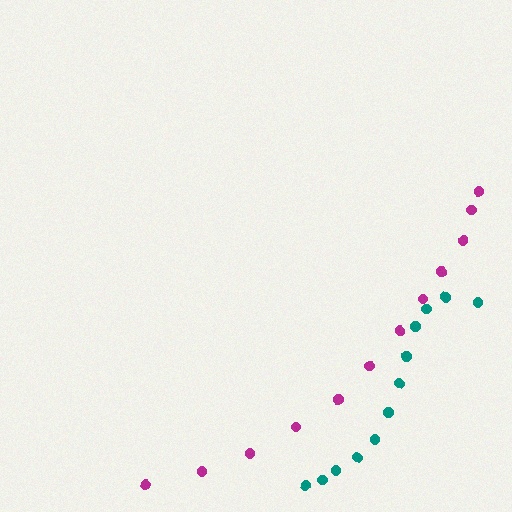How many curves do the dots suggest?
There are 2 distinct paths.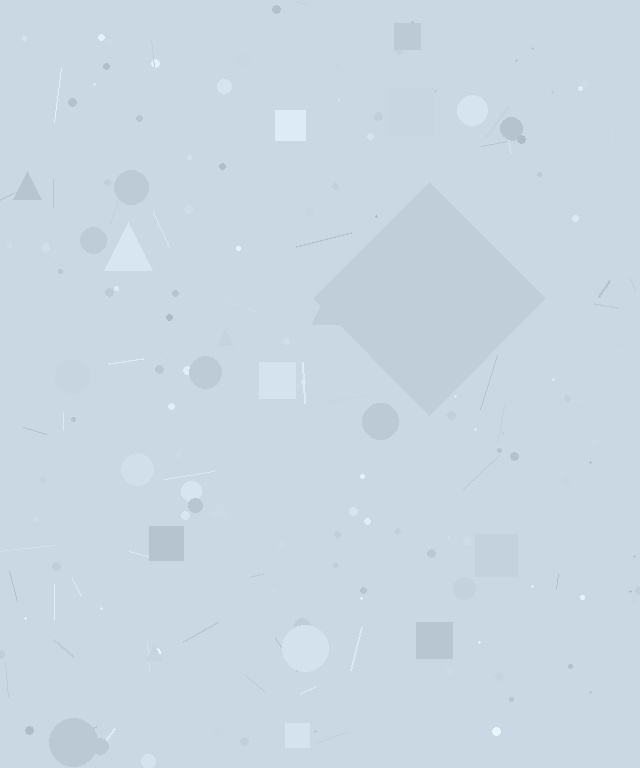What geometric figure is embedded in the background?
A diamond is embedded in the background.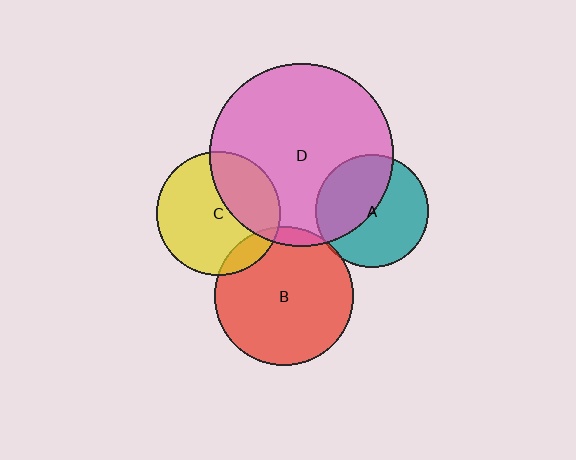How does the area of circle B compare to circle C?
Approximately 1.3 times.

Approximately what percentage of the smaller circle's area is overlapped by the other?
Approximately 35%.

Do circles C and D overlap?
Yes.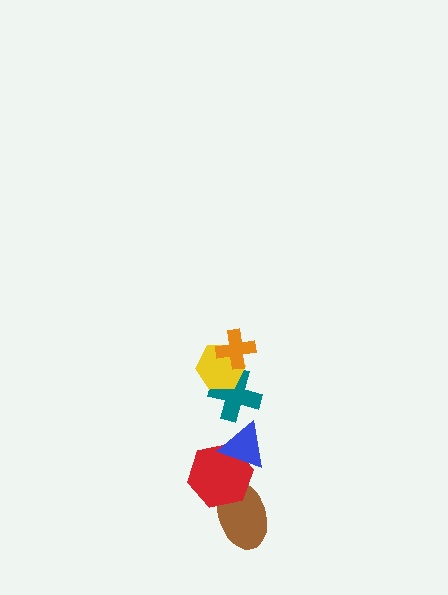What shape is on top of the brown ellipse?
The red hexagon is on top of the brown ellipse.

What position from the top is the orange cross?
The orange cross is 1st from the top.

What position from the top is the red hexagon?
The red hexagon is 5th from the top.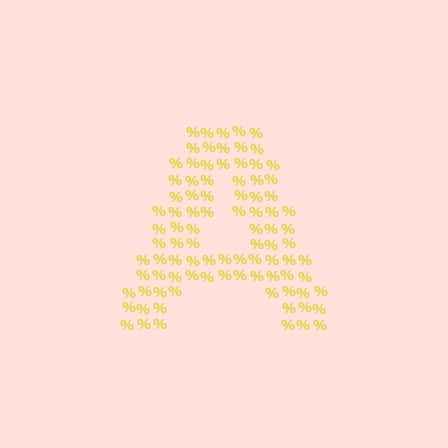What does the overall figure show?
The overall figure shows the letter A.